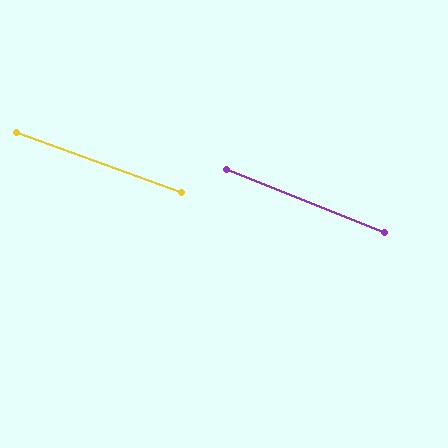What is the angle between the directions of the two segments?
Approximately 2 degrees.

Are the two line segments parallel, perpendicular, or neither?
Parallel — their directions differ by only 1.7°.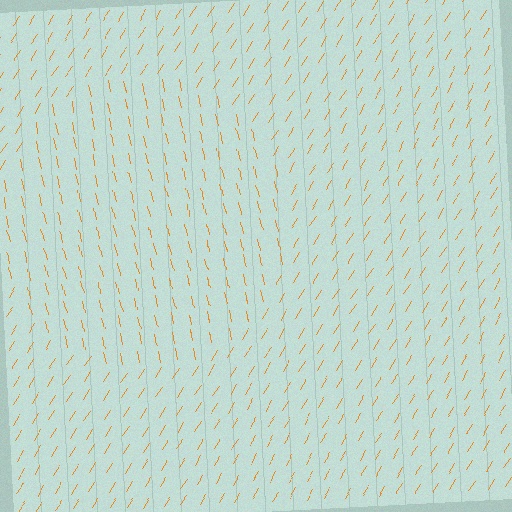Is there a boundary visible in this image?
Yes, there is a texture boundary formed by a change in line orientation.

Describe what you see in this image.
The image is filled with small orange line segments. A circle region in the image has lines oriented differently from the surrounding lines, creating a visible texture boundary.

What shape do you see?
I see a circle.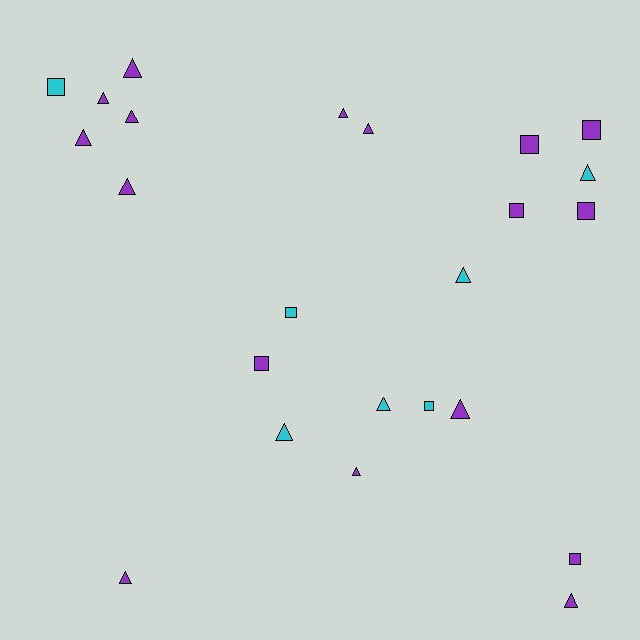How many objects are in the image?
There are 24 objects.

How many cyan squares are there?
There are 3 cyan squares.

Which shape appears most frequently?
Triangle, with 15 objects.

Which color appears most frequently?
Purple, with 17 objects.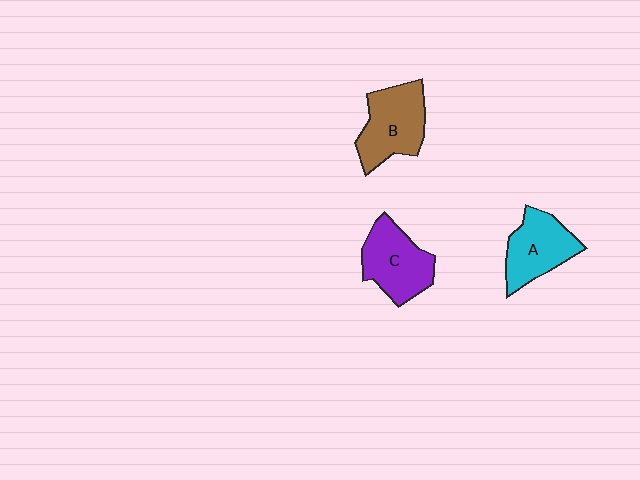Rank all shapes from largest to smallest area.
From largest to smallest: B (brown), C (purple), A (cyan).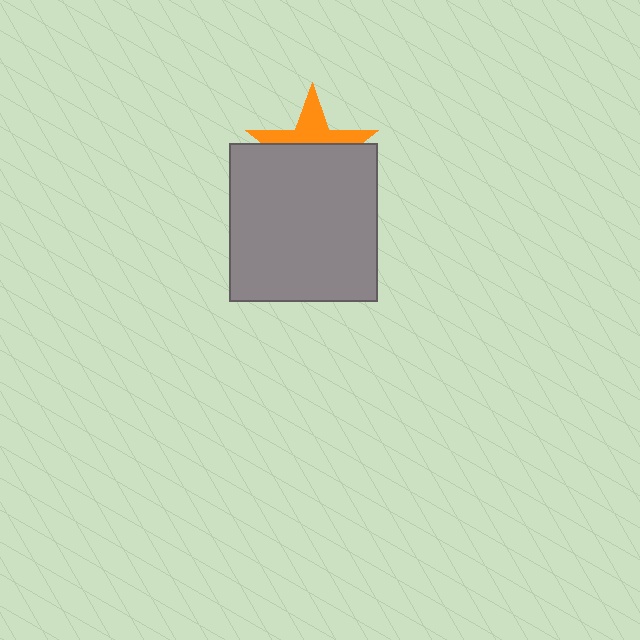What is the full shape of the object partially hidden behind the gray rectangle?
The partially hidden object is an orange star.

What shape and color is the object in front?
The object in front is a gray rectangle.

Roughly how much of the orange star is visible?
A small part of it is visible (roughly 41%).